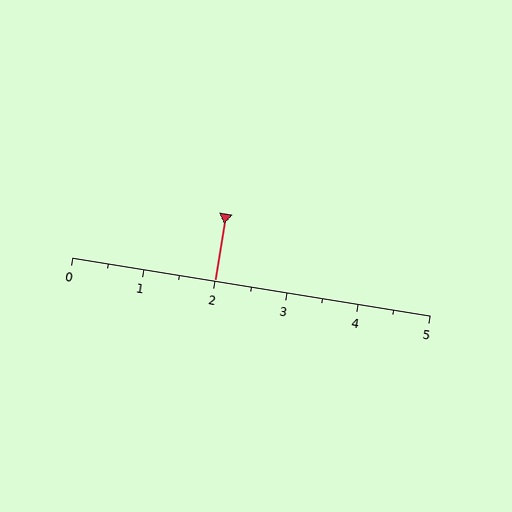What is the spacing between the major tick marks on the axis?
The major ticks are spaced 1 apart.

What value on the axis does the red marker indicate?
The marker indicates approximately 2.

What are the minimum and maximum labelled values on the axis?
The axis runs from 0 to 5.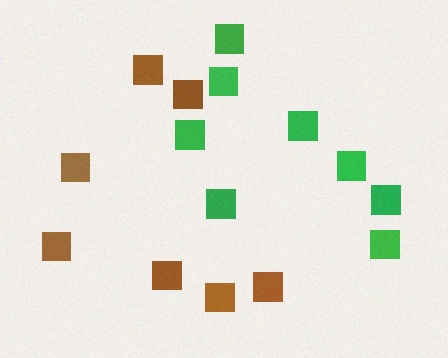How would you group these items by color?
There are 2 groups: one group of green squares (8) and one group of brown squares (7).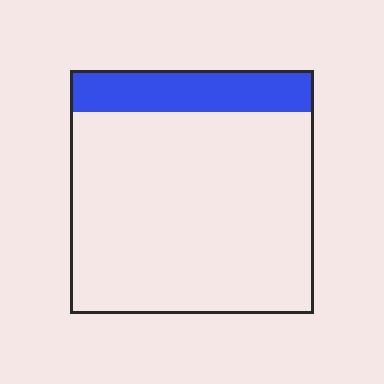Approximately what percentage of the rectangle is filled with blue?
Approximately 15%.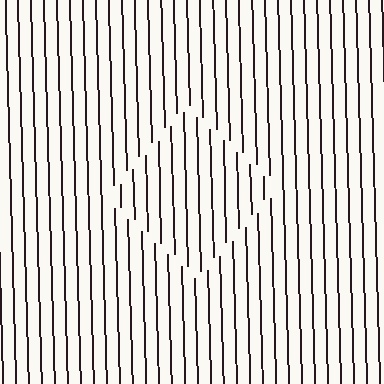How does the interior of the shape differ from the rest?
The interior of the shape contains the same grating, shifted by half a period — the contour is defined by the phase discontinuity where line-ends from the inner and outer gratings abut.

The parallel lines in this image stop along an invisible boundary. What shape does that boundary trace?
An illusory square. The interior of the shape contains the same grating, shifted by half a period — the contour is defined by the phase discontinuity where line-ends from the inner and outer gratings abut.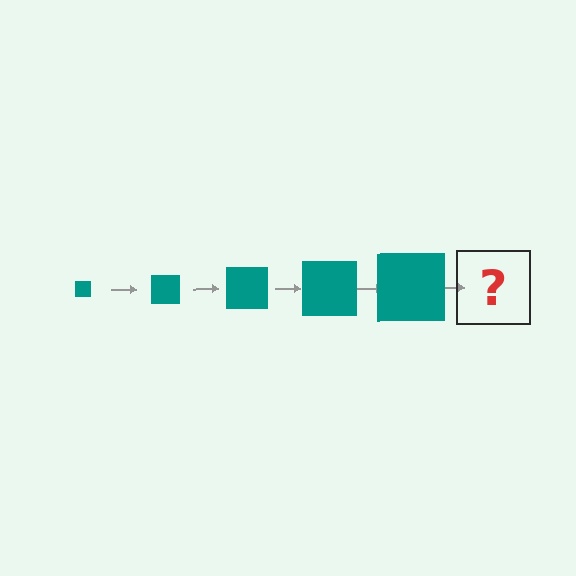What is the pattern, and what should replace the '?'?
The pattern is that the square gets progressively larger each step. The '?' should be a teal square, larger than the previous one.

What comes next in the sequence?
The next element should be a teal square, larger than the previous one.